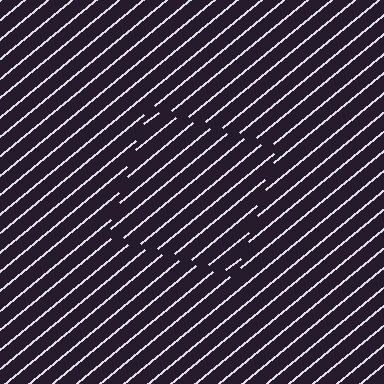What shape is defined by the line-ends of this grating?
An illusory square. The interior of the shape contains the same grating, shifted by half a period — the contour is defined by the phase discontinuity where line-ends from the inner and outer gratings abut.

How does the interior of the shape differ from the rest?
The interior of the shape contains the same grating, shifted by half a period — the contour is defined by the phase discontinuity where line-ends from the inner and outer gratings abut.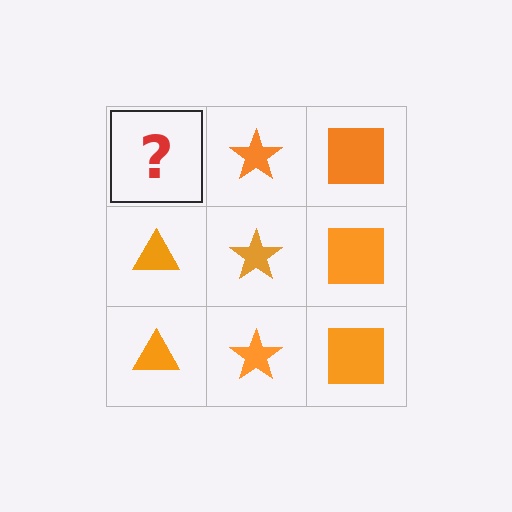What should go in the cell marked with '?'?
The missing cell should contain an orange triangle.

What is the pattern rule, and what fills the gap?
The rule is that each column has a consistent shape. The gap should be filled with an orange triangle.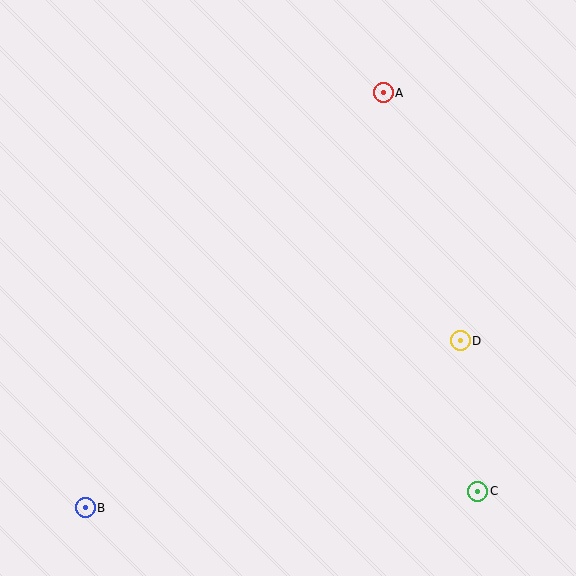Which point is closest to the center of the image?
Point D at (460, 341) is closest to the center.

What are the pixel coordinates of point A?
Point A is at (383, 93).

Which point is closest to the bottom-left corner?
Point B is closest to the bottom-left corner.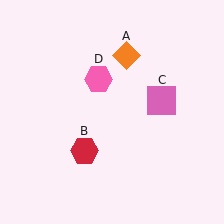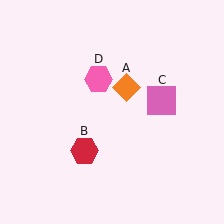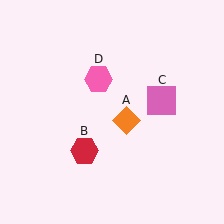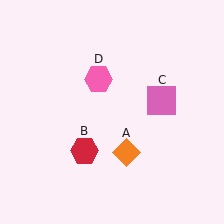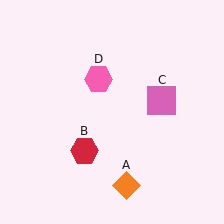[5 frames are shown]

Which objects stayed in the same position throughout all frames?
Red hexagon (object B) and pink square (object C) and pink hexagon (object D) remained stationary.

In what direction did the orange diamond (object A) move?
The orange diamond (object A) moved down.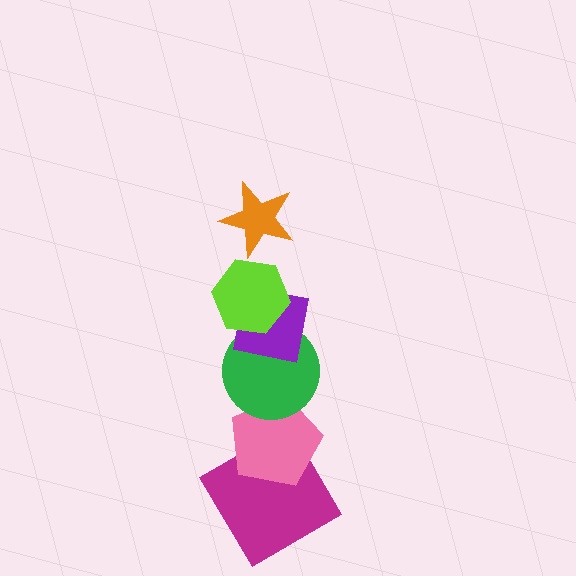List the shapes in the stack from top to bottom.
From top to bottom: the orange star, the lime hexagon, the purple square, the green circle, the pink pentagon, the magenta diamond.